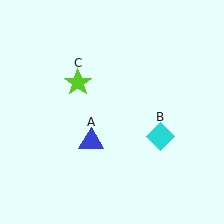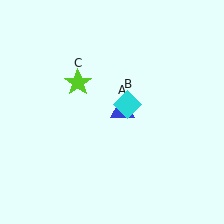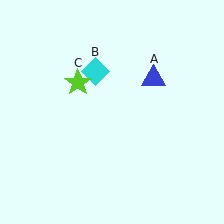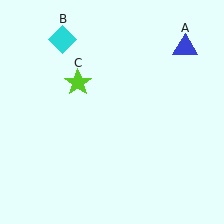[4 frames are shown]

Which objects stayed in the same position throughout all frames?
Lime star (object C) remained stationary.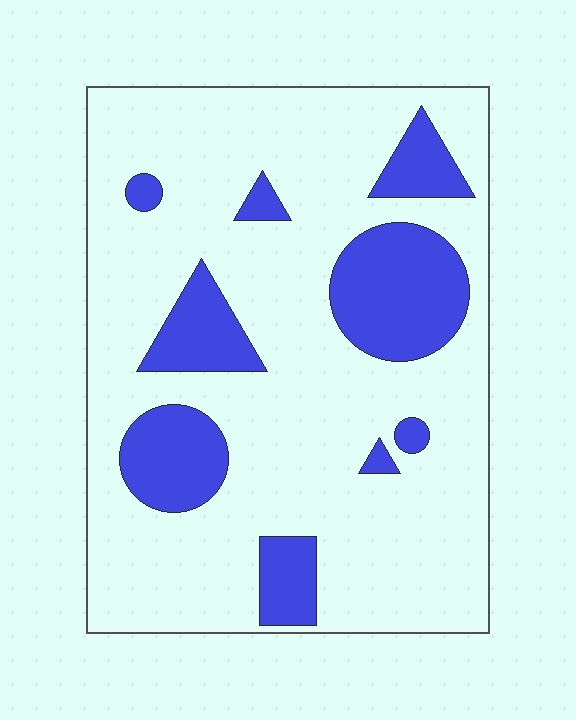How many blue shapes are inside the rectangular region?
9.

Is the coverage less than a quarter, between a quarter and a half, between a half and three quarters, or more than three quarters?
Less than a quarter.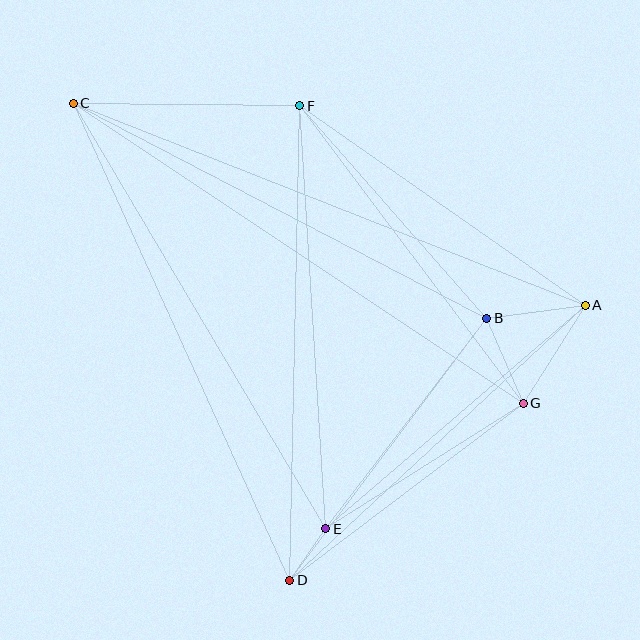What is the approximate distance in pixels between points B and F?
The distance between B and F is approximately 283 pixels.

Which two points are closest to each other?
Points D and E are closest to each other.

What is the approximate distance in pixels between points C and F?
The distance between C and F is approximately 226 pixels.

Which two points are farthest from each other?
Points A and C are farthest from each other.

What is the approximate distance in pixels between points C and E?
The distance between C and E is approximately 495 pixels.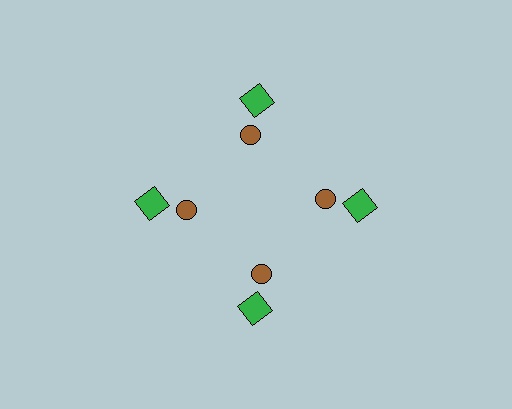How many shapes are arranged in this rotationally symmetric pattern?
There are 8 shapes, arranged in 4 groups of 2.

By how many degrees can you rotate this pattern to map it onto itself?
The pattern maps onto itself every 90 degrees of rotation.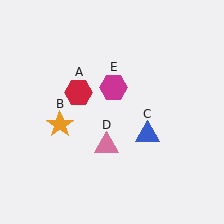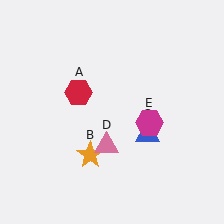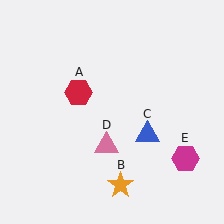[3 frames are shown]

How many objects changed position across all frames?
2 objects changed position: orange star (object B), magenta hexagon (object E).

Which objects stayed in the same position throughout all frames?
Red hexagon (object A) and blue triangle (object C) and pink triangle (object D) remained stationary.